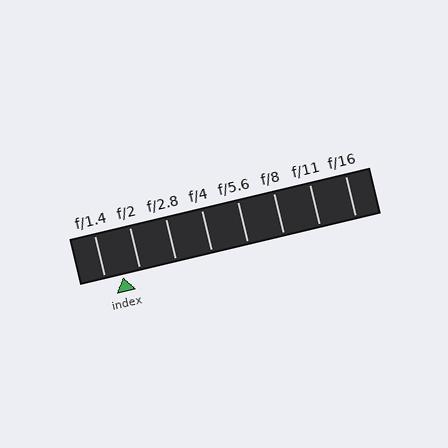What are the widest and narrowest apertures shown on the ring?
The widest aperture shown is f/1.4 and the narrowest is f/16.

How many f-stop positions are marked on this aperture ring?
There are 8 f-stop positions marked.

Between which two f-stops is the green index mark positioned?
The index mark is between f/1.4 and f/2.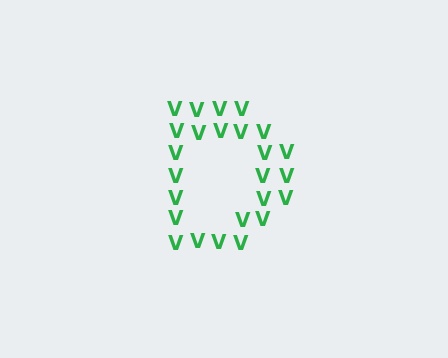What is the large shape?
The large shape is the letter D.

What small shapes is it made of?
It is made of small letter V's.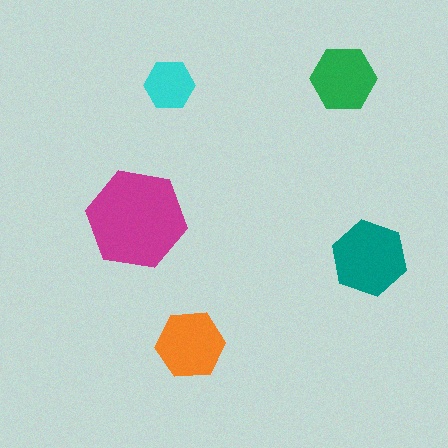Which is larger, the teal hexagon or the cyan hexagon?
The teal one.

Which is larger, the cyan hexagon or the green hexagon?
The green one.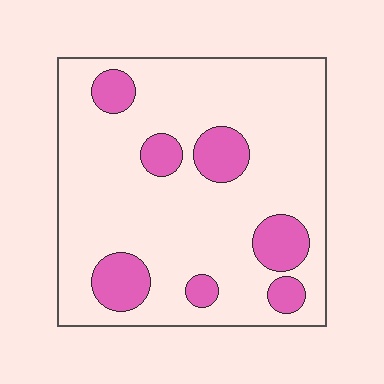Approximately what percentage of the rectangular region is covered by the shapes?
Approximately 20%.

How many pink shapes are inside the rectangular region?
7.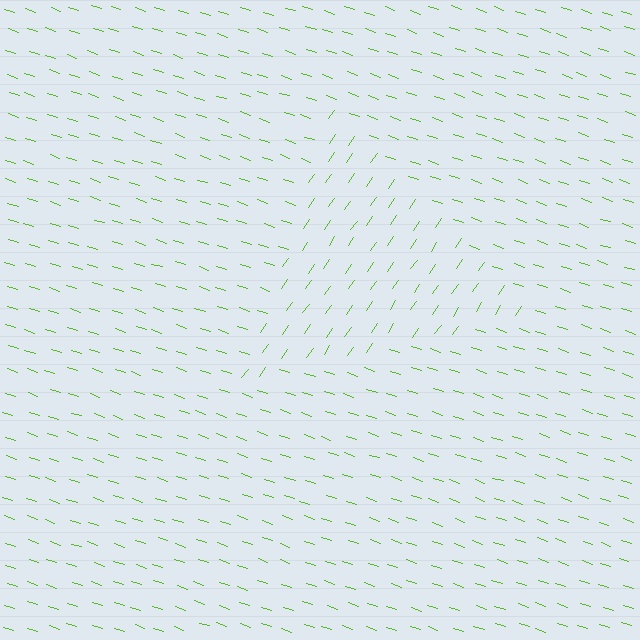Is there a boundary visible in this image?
Yes, there is a texture boundary formed by a change in line orientation.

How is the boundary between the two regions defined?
The boundary is defined purely by a change in line orientation (approximately 74 degrees difference). All lines are the same color and thickness.